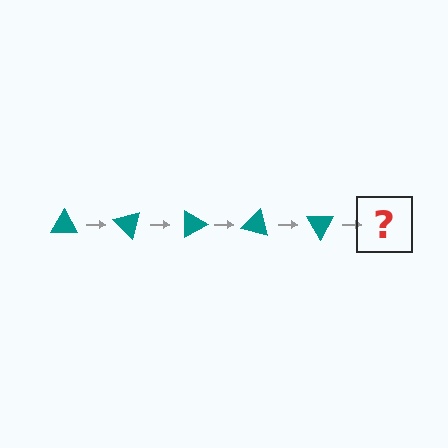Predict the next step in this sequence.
The next step is a teal triangle rotated 225 degrees.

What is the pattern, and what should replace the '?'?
The pattern is that the triangle rotates 45 degrees each step. The '?' should be a teal triangle rotated 225 degrees.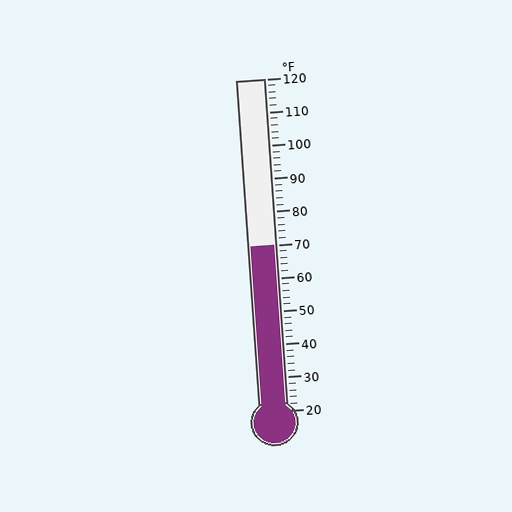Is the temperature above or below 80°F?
The temperature is below 80°F.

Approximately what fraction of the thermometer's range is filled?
The thermometer is filled to approximately 50% of its range.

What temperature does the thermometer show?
The thermometer shows approximately 70°F.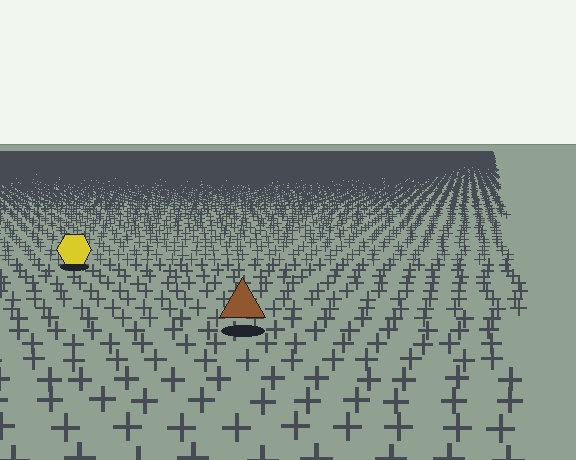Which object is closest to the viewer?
The brown triangle is closest. The texture marks near it are larger and more spread out.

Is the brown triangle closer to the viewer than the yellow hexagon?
Yes. The brown triangle is closer — you can tell from the texture gradient: the ground texture is coarser near it.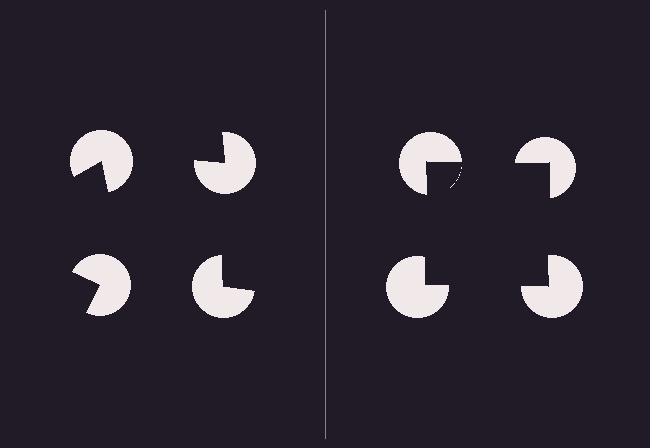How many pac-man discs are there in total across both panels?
8 — 4 on each side.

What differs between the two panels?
The pac-man discs are positioned identically on both sides; only the wedge orientations differ. On the right they align to a square; on the left they are misaligned.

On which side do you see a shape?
An illusory square appears on the right side. On the left side the wedge cuts are rotated, so no coherent shape forms.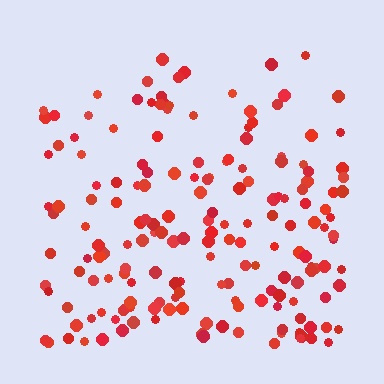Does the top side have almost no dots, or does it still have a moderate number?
Still a moderate number, just noticeably fewer than the bottom.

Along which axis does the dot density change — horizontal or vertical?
Vertical.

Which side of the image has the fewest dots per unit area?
The top.